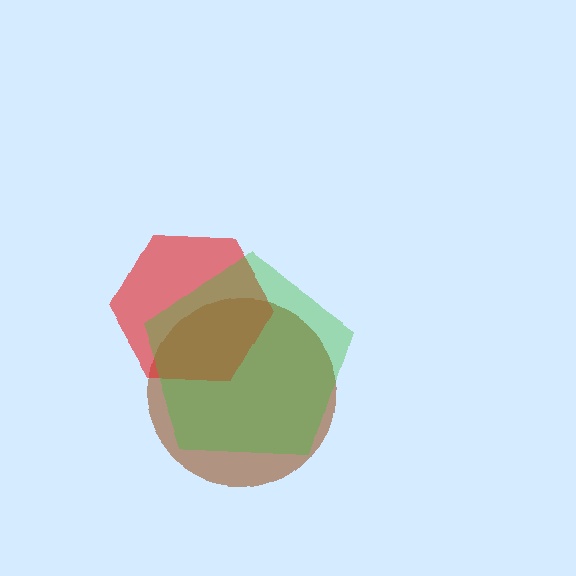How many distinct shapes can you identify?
There are 3 distinct shapes: a brown circle, a red hexagon, a green pentagon.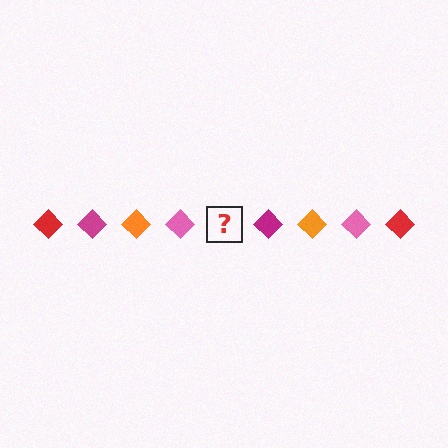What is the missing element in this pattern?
The missing element is a red diamond.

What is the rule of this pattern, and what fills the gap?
The rule is that the pattern cycles through red, magenta, orange, pink diamonds. The gap should be filled with a red diamond.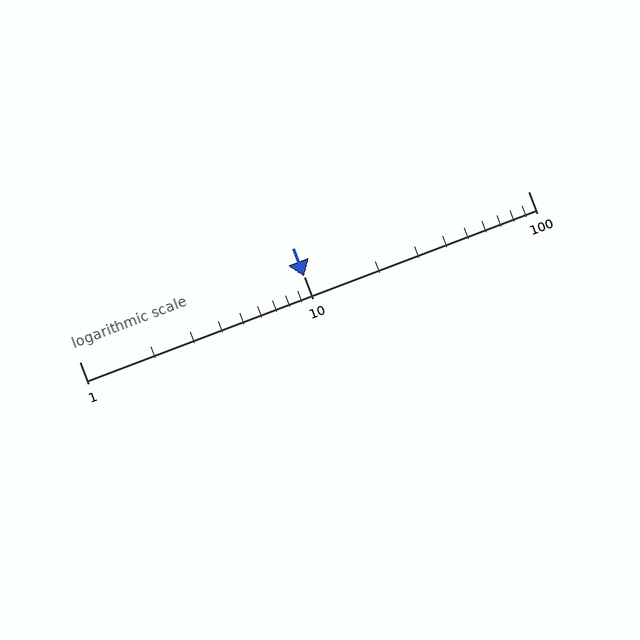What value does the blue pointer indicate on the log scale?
The pointer indicates approximately 10.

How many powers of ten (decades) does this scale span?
The scale spans 2 decades, from 1 to 100.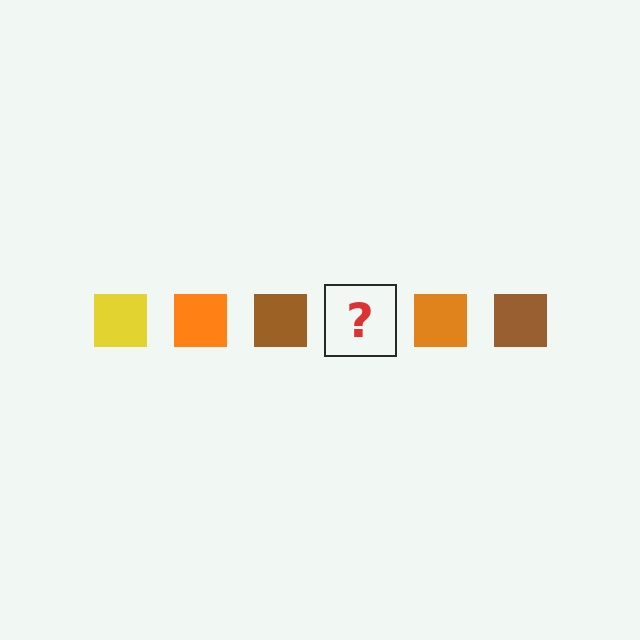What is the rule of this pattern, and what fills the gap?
The rule is that the pattern cycles through yellow, orange, brown squares. The gap should be filled with a yellow square.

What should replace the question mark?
The question mark should be replaced with a yellow square.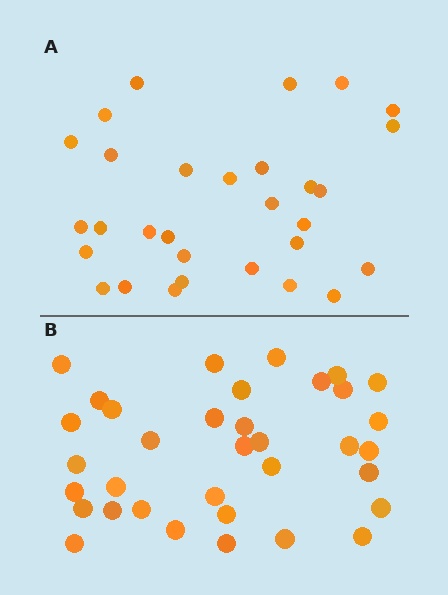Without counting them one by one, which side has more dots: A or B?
Region B (the bottom region) has more dots.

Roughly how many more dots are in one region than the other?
Region B has about 5 more dots than region A.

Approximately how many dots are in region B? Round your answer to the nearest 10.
About 40 dots. (The exact count is 35, which rounds to 40.)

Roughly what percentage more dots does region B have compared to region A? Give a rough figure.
About 15% more.